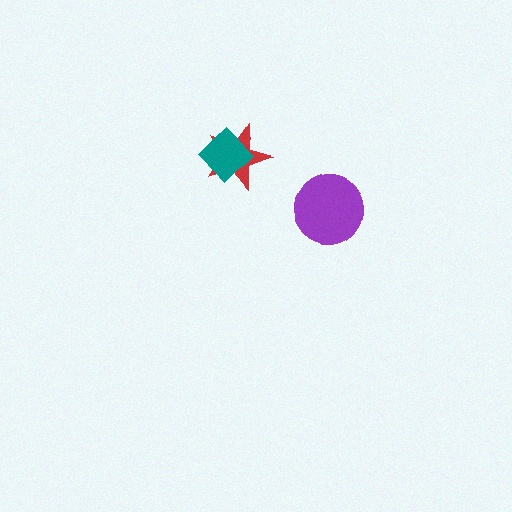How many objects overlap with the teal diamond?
1 object overlaps with the teal diamond.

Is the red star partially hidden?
Yes, it is partially covered by another shape.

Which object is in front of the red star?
The teal diamond is in front of the red star.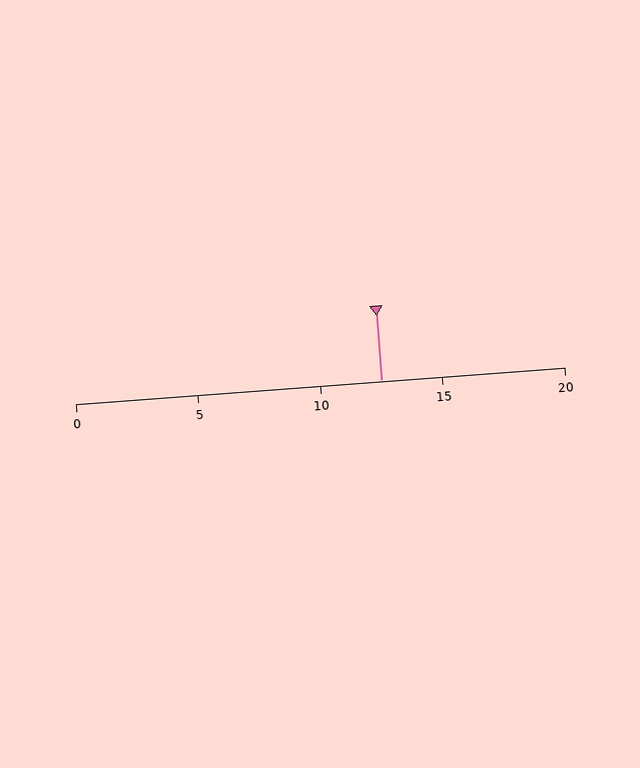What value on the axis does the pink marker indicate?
The marker indicates approximately 12.5.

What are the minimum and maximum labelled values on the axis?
The axis runs from 0 to 20.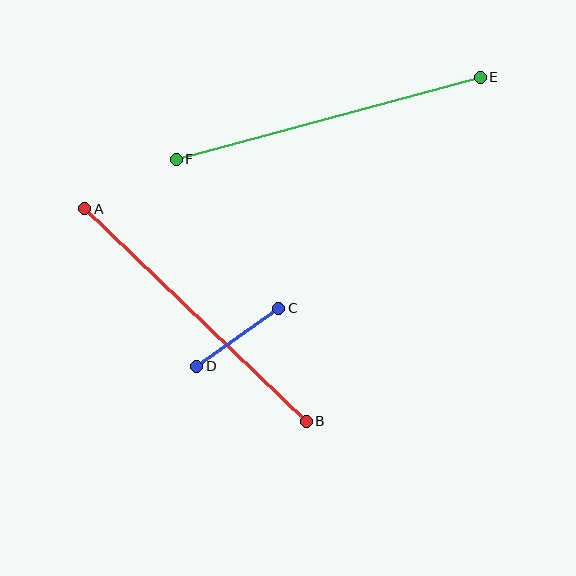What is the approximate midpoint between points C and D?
The midpoint is at approximately (238, 337) pixels.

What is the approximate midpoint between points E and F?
The midpoint is at approximately (328, 118) pixels.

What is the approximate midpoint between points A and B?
The midpoint is at approximately (196, 315) pixels.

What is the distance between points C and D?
The distance is approximately 101 pixels.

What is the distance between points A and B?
The distance is approximately 307 pixels.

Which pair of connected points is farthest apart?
Points E and F are farthest apart.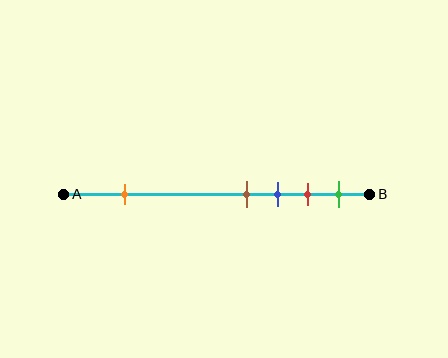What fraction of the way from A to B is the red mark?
The red mark is approximately 80% (0.8) of the way from A to B.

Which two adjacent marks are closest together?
The brown and blue marks are the closest adjacent pair.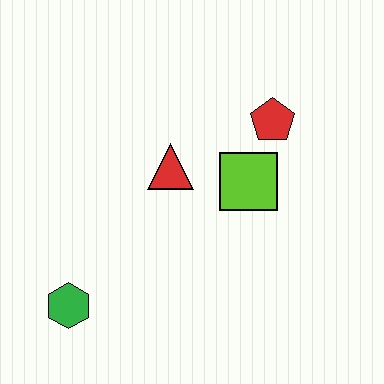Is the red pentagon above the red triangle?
Yes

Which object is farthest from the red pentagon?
The green hexagon is farthest from the red pentagon.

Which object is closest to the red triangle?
The lime square is closest to the red triangle.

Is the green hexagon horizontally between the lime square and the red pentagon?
No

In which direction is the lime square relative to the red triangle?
The lime square is to the right of the red triangle.